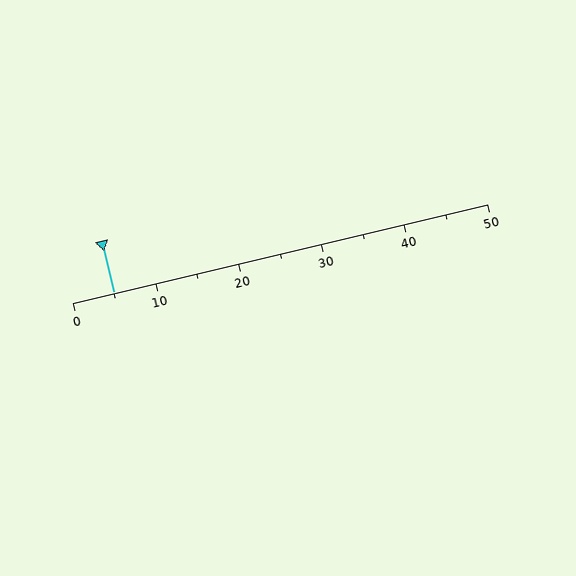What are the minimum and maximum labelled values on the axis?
The axis runs from 0 to 50.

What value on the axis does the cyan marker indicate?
The marker indicates approximately 5.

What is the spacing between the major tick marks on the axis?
The major ticks are spaced 10 apart.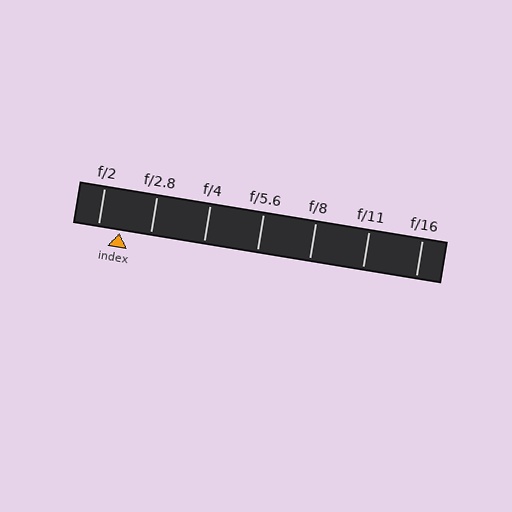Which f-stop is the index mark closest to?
The index mark is closest to f/2.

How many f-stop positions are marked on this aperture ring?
There are 7 f-stop positions marked.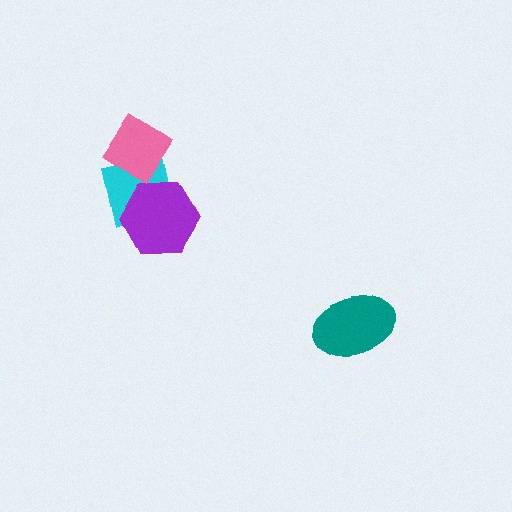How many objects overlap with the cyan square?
2 objects overlap with the cyan square.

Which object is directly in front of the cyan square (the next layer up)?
The purple hexagon is directly in front of the cyan square.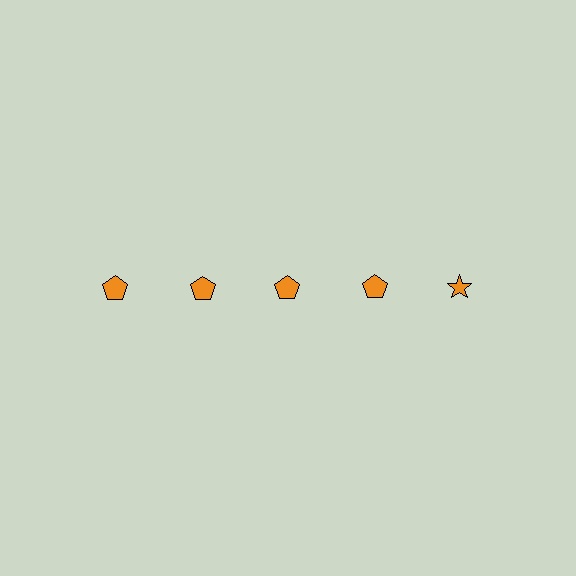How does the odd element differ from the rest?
It has a different shape: star instead of pentagon.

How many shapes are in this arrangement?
There are 5 shapes arranged in a grid pattern.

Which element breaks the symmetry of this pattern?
The orange star in the top row, rightmost column breaks the symmetry. All other shapes are orange pentagons.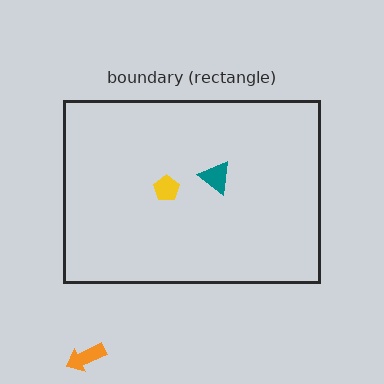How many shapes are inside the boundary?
2 inside, 1 outside.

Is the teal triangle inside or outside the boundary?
Inside.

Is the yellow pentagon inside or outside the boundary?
Inside.